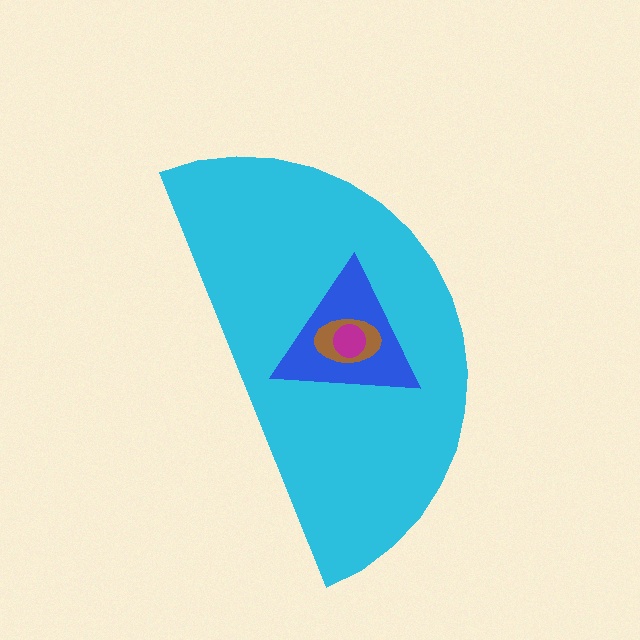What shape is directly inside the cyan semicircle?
The blue triangle.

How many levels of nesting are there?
4.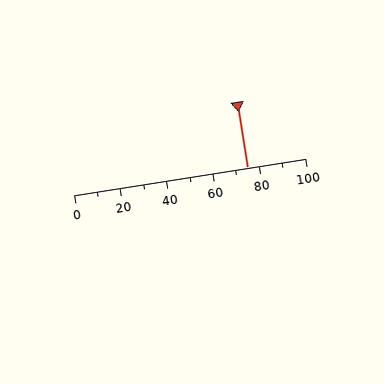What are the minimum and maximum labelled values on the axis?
The axis runs from 0 to 100.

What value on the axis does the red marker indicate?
The marker indicates approximately 75.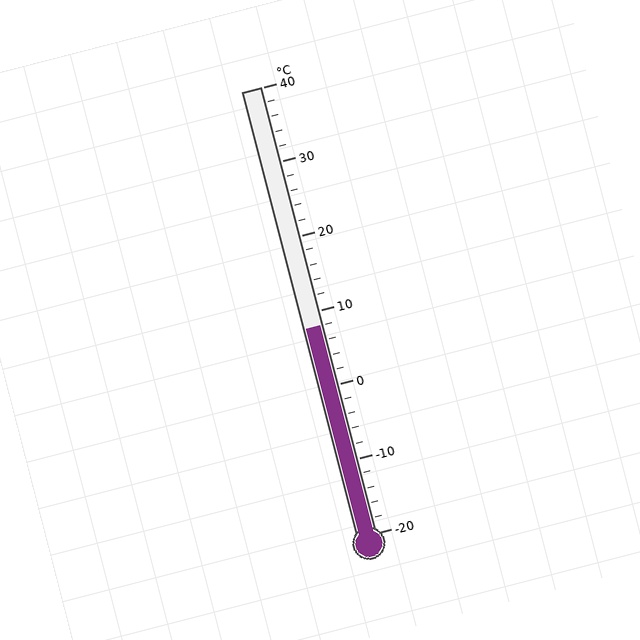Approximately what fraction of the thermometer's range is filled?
The thermometer is filled to approximately 45% of its range.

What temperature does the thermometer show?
The thermometer shows approximately 8°C.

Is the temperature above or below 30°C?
The temperature is below 30°C.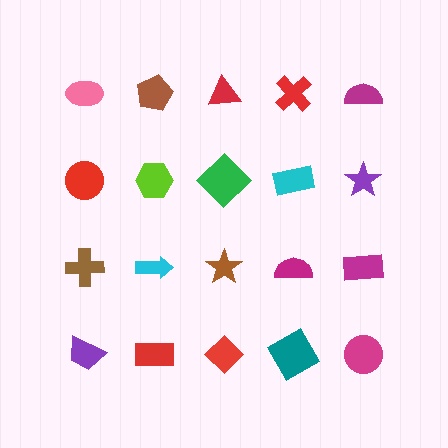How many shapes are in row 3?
5 shapes.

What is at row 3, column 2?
A cyan arrow.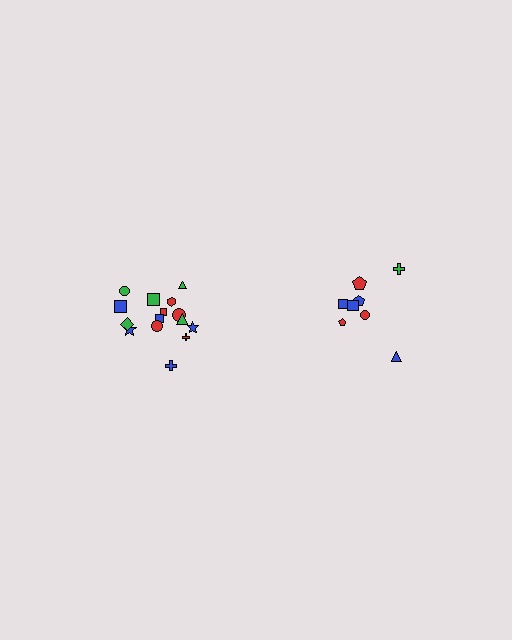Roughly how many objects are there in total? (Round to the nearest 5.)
Roughly 25 objects in total.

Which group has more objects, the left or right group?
The left group.